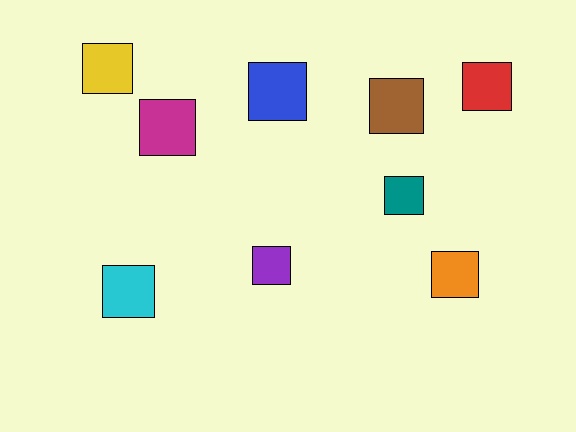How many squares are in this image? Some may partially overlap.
There are 9 squares.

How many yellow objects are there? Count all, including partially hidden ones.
There is 1 yellow object.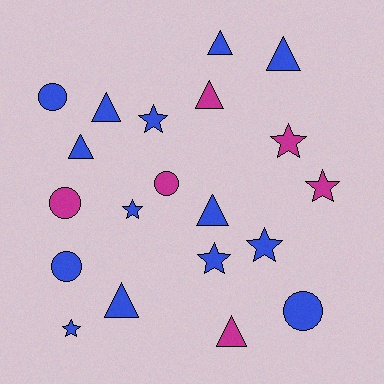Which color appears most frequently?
Blue, with 14 objects.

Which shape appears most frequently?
Triangle, with 8 objects.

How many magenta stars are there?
There are 2 magenta stars.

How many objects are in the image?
There are 20 objects.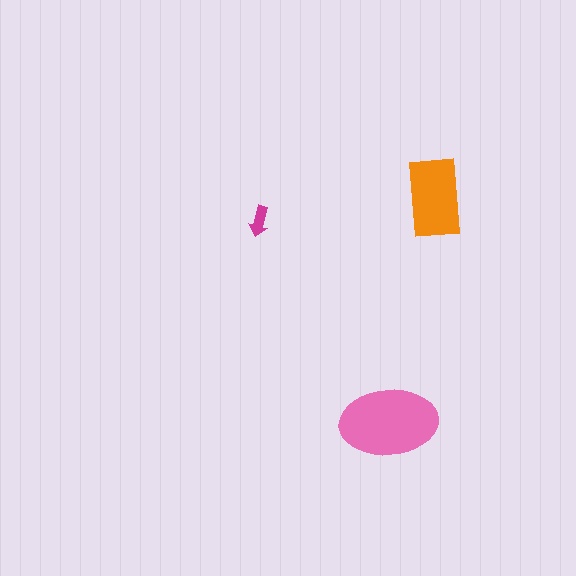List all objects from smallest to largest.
The magenta arrow, the orange rectangle, the pink ellipse.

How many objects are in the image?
There are 3 objects in the image.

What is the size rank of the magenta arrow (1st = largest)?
3rd.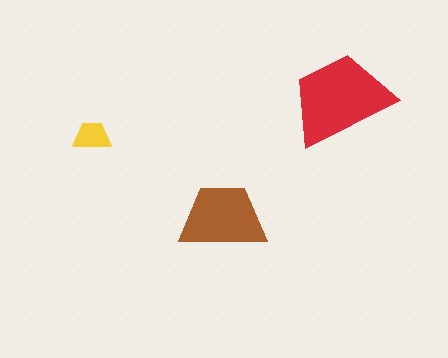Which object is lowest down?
The brown trapezoid is bottommost.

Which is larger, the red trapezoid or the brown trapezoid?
The red one.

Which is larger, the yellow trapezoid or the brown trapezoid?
The brown one.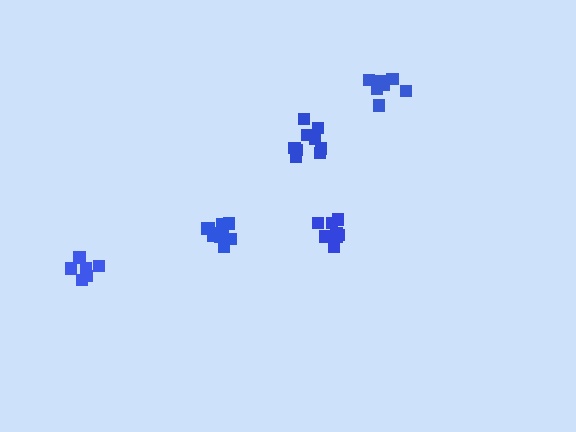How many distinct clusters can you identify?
There are 5 distinct clusters.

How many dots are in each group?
Group 1: 8 dots, Group 2: 8 dots, Group 3: 9 dots, Group 4: 10 dots, Group 5: 6 dots (41 total).